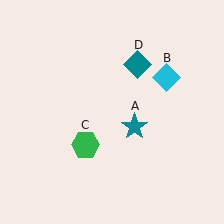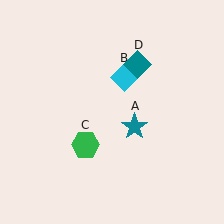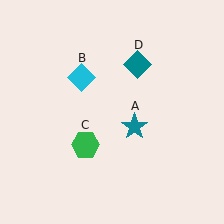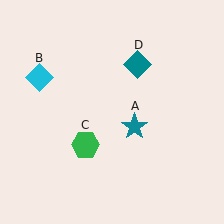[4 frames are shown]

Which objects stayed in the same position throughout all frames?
Teal star (object A) and green hexagon (object C) and teal diamond (object D) remained stationary.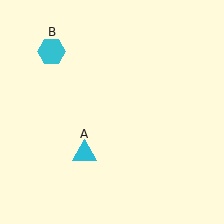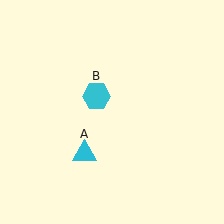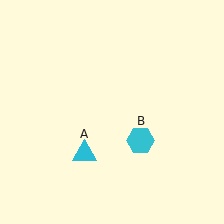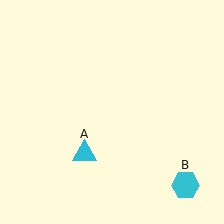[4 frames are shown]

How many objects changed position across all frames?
1 object changed position: cyan hexagon (object B).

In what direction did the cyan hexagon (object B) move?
The cyan hexagon (object B) moved down and to the right.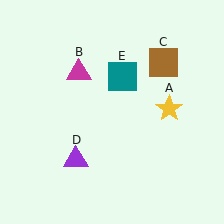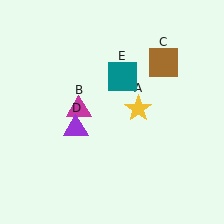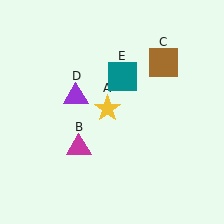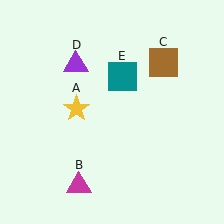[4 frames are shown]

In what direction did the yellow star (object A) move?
The yellow star (object A) moved left.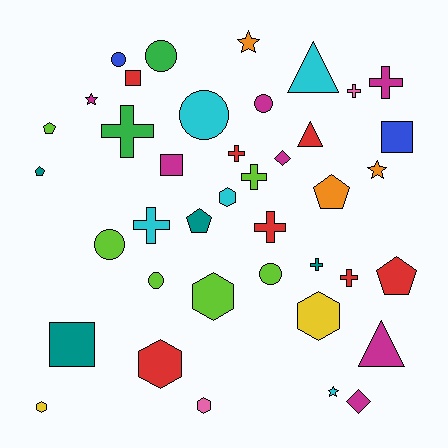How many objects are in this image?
There are 40 objects.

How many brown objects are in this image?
There are no brown objects.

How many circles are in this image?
There are 7 circles.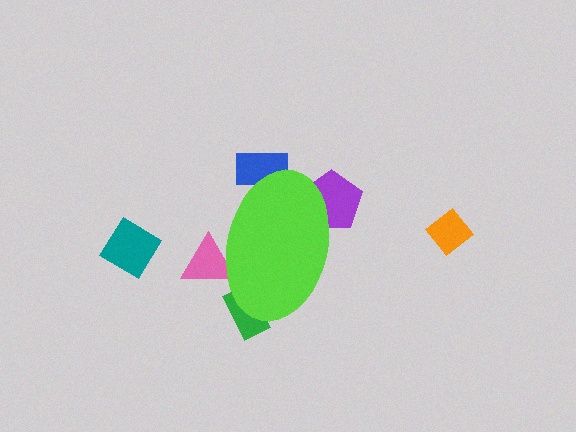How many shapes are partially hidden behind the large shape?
4 shapes are partially hidden.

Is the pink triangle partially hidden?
Yes, the pink triangle is partially hidden behind the lime ellipse.